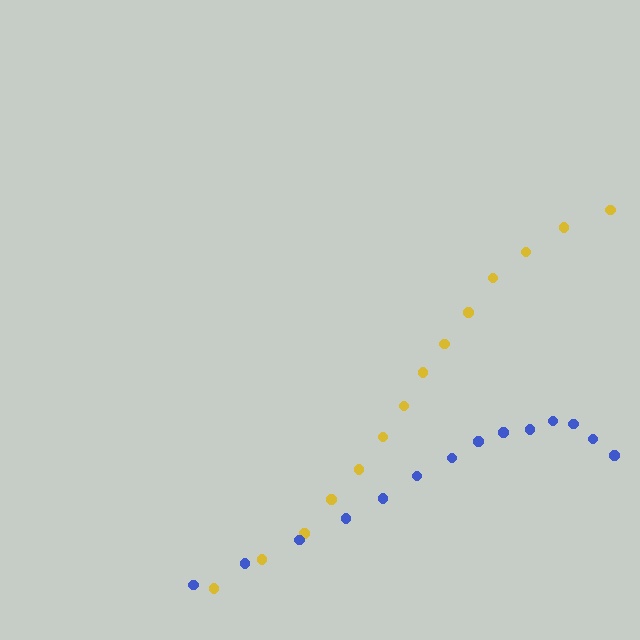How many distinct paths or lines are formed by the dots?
There are 2 distinct paths.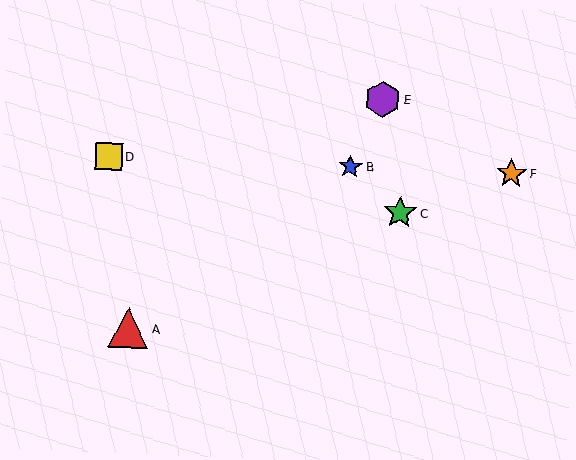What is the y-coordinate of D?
Object D is at y≈156.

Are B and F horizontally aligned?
Yes, both are at y≈167.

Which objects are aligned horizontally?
Objects B, D, F are aligned horizontally.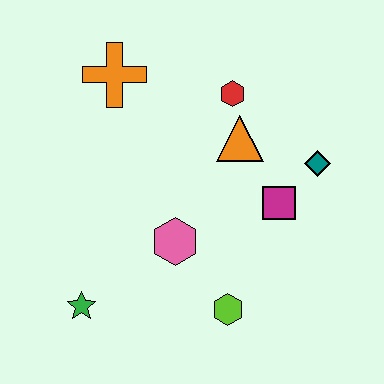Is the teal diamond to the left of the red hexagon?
No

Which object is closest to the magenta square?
The teal diamond is closest to the magenta square.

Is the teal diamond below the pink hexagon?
No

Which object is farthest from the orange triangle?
The green star is farthest from the orange triangle.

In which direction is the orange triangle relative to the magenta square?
The orange triangle is above the magenta square.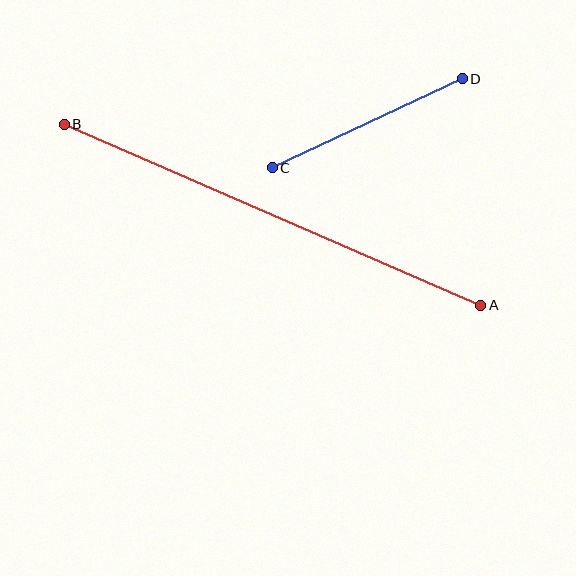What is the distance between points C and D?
The distance is approximately 210 pixels.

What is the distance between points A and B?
The distance is approximately 454 pixels.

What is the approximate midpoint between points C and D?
The midpoint is at approximately (367, 123) pixels.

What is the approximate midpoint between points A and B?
The midpoint is at approximately (272, 215) pixels.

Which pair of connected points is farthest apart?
Points A and B are farthest apart.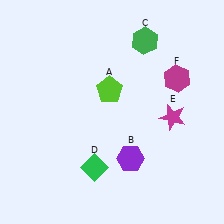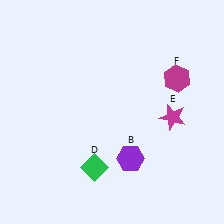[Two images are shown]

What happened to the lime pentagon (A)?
The lime pentagon (A) was removed in Image 2. It was in the top-left area of Image 1.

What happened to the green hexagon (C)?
The green hexagon (C) was removed in Image 2. It was in the top-right area of Image 1.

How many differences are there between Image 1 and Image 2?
There are 2 differences between the two images.